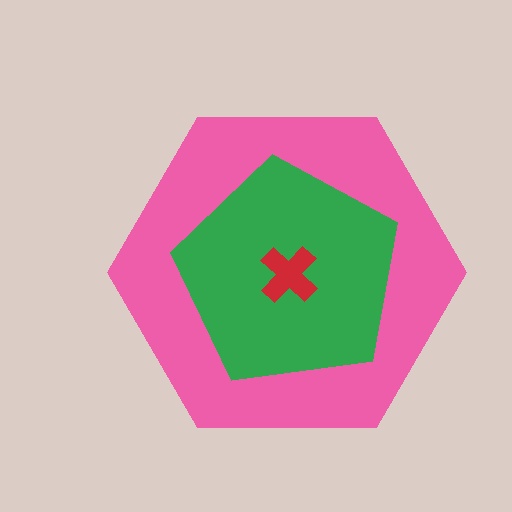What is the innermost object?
The red cross.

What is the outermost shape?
The pink hexagon.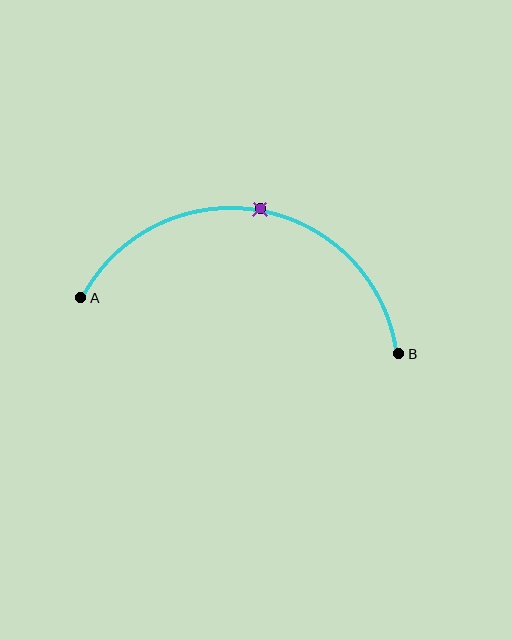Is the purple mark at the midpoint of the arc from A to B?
Yes. The purple mark lies on the arc at equal arc-length from both A and B — it is the arc midpoint.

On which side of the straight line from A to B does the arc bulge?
The arc bulges above the straight line connecting A and B.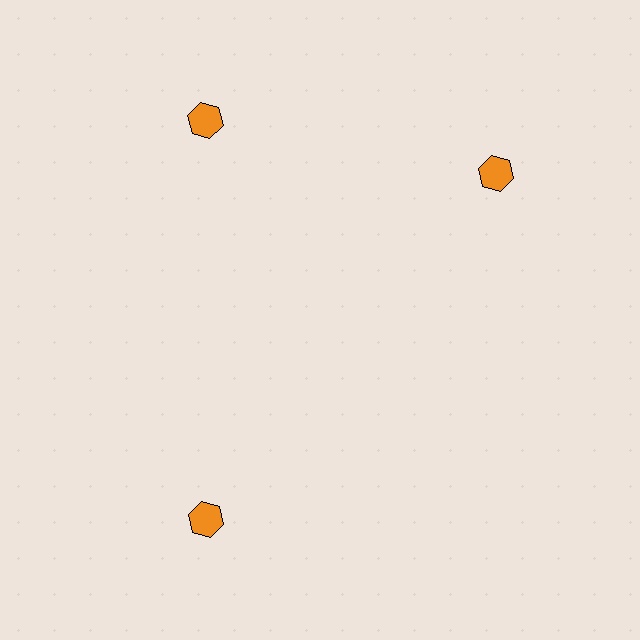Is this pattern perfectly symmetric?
No. The 3 orange hexagons are arranged in a ring, but one element near the 3 o'clock position is rotated out of alignment along the ring, breaking the 3-fold rotational symmetry.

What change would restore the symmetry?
The symmetry would be restored by rotating it back into even spacing with its neighbors so that all 3 hexagons sit at equal angles and equal distance from the center.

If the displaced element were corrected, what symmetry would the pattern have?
It would have 3-fold rotational symmetry — the pattern would map onto itself every 120 degrees.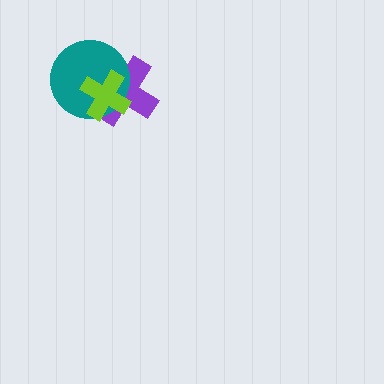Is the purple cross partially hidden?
Yes, it is partially covered by another shape.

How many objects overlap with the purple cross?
2 objects overlap with the purple cross.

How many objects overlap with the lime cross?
2 objects overlap with the lime cross.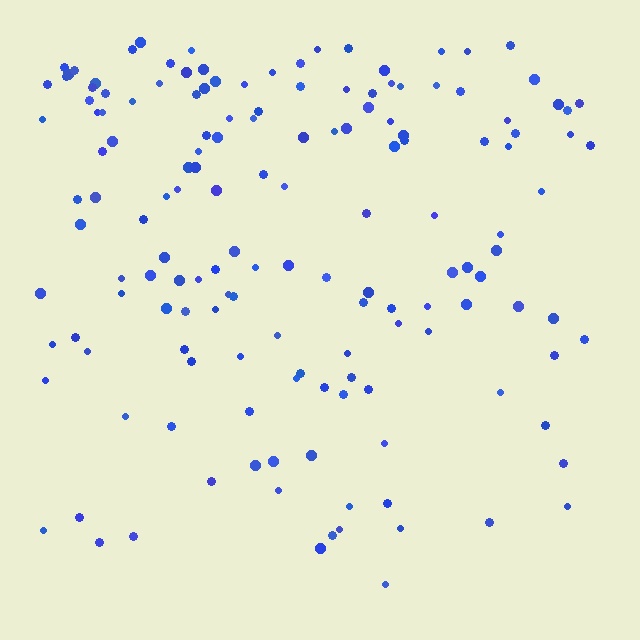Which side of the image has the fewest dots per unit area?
The bottom.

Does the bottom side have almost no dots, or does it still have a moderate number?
Still a moderate number, just noticeably fewer than the top.